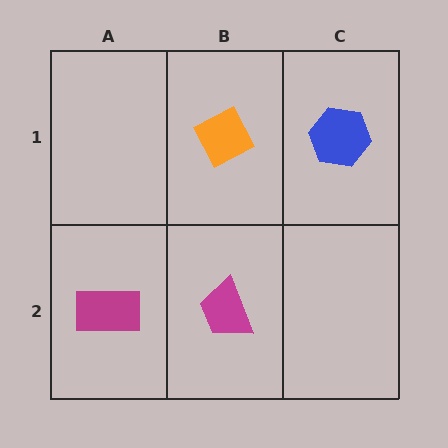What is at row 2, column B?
A magenta trapezoid.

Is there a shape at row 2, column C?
No, that cell is empty.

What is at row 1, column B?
An orange diamond.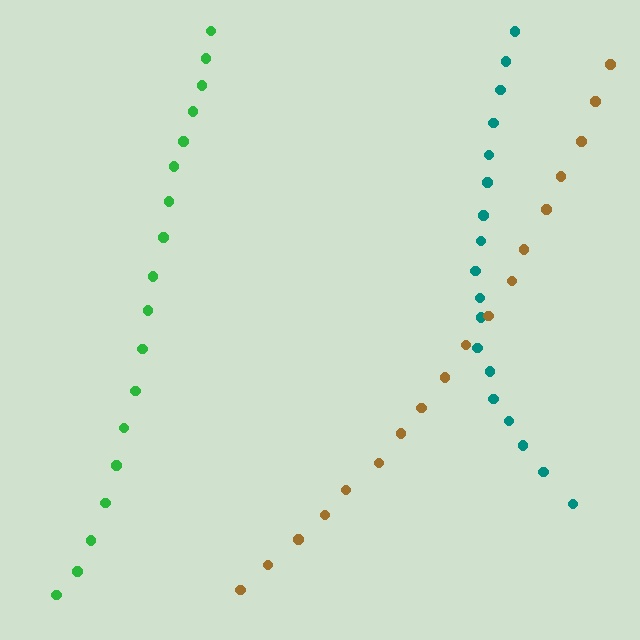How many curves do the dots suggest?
There are 3 distinct paths.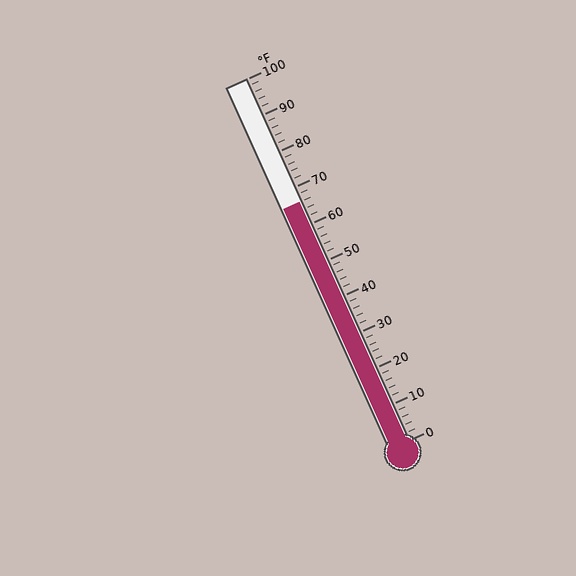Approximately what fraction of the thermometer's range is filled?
The thermometer is filled to approximately 65% of its range.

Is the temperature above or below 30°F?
The temperature is above 30°F.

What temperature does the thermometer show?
The thermometer shows approximately 66°F.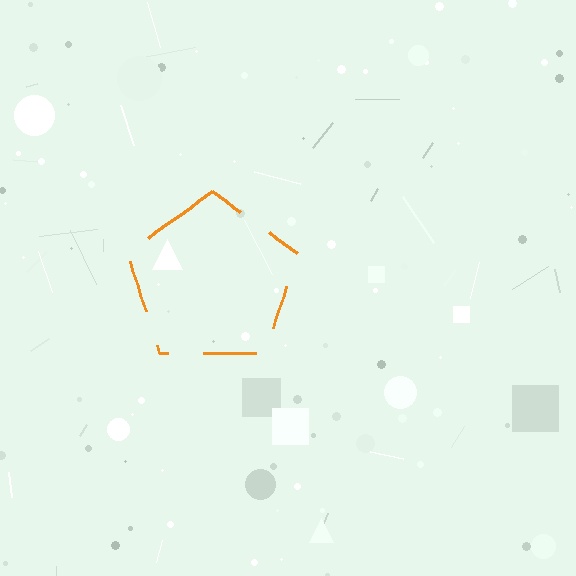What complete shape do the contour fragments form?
The contour fragments form a pentagon.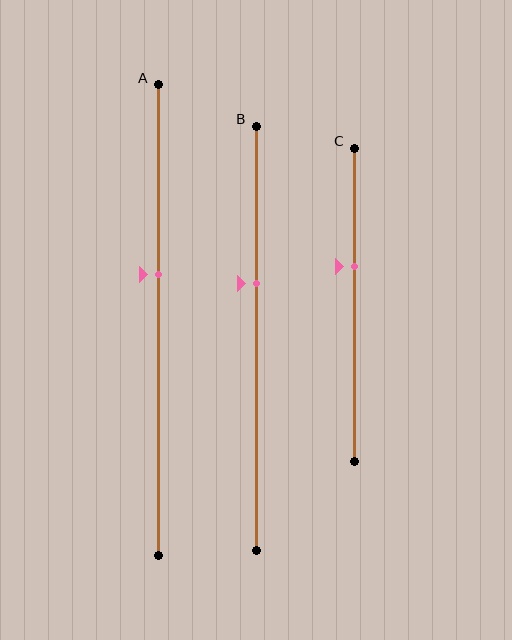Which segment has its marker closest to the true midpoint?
Segment A has its marker closest to the true midpoint.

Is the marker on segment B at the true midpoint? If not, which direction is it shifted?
No, the marker on segment B is shifted upward by about 13% of the segment length.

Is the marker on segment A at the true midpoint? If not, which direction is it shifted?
No, the marker on segment A is shifted upward by about 10% of the segment length.